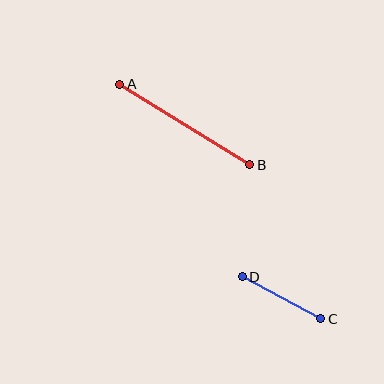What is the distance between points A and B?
The distance is approximately 153 pixels.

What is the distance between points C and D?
The distance is approximately 89 pixels.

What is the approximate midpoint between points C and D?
The midpoint is at approximately (281, 298) pixels.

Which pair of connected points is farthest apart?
Points A and B are farthest apart.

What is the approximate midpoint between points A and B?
The midpoint is at approximately (185, 124) pixels.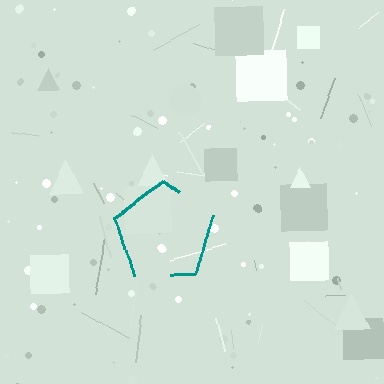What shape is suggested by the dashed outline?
The dashed outline suggests a pentagon.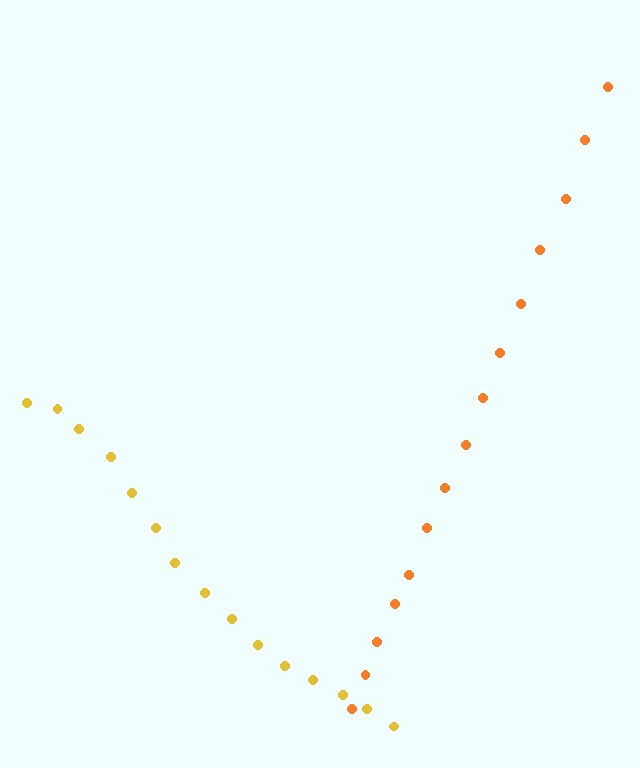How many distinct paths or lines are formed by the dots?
There are 2 distinct paths.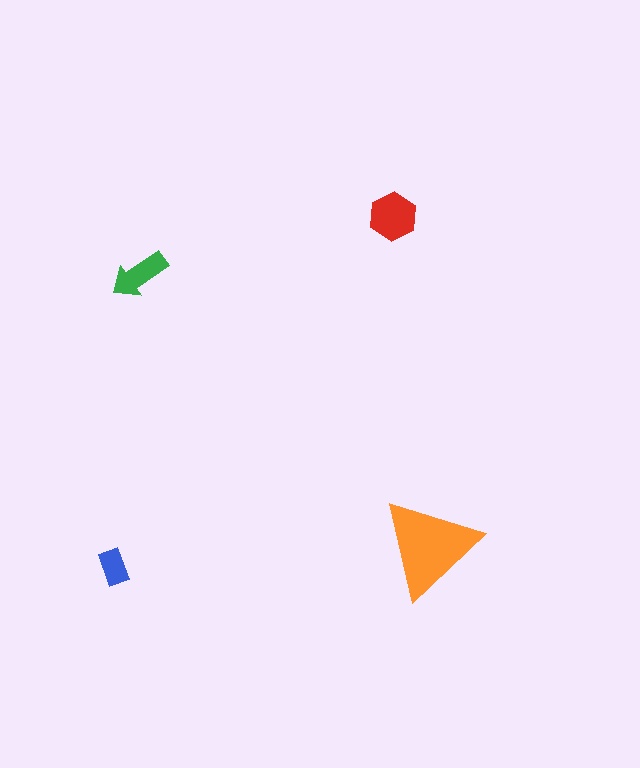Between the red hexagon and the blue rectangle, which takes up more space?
The red hexagon.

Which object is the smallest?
The blue rectangle.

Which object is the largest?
The orange triangle.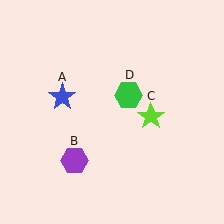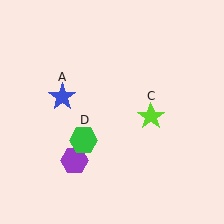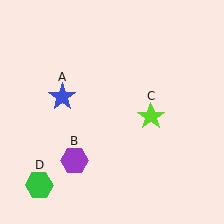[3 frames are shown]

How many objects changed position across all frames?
1 object changed position: green hexagon (object D).